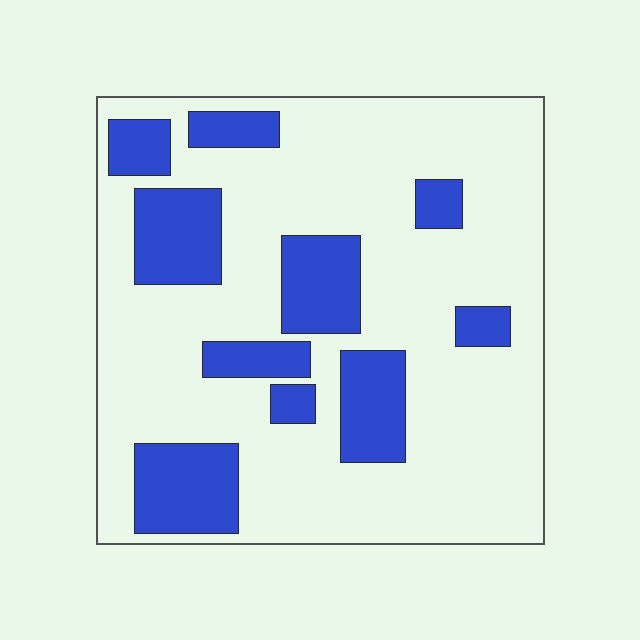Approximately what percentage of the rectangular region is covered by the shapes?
Approximately 25%.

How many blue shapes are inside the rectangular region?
10.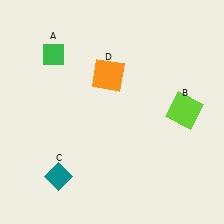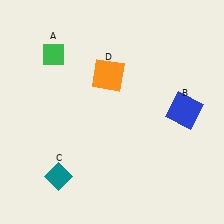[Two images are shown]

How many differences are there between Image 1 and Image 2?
There is 1 difference between the two images.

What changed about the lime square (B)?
In Image 1, B is lime. In Image 2, it changed to blue.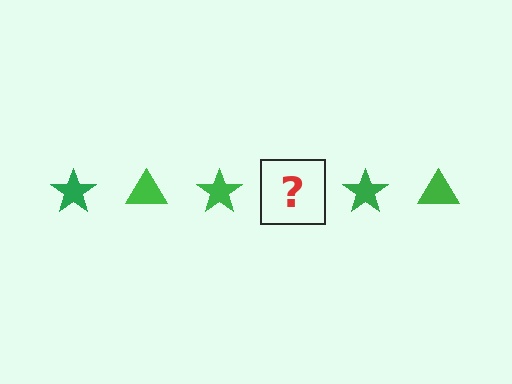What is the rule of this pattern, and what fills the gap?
The rule is that the pattern cycles through star, triangle shapes in green. The gap should be filled with a green triangle.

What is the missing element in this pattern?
The missing element is a green triangle.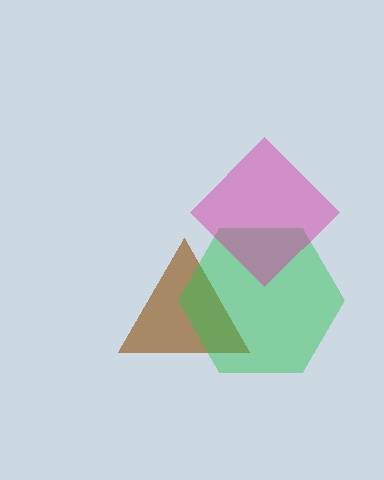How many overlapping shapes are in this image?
There are 3 overlapping shapes in the image.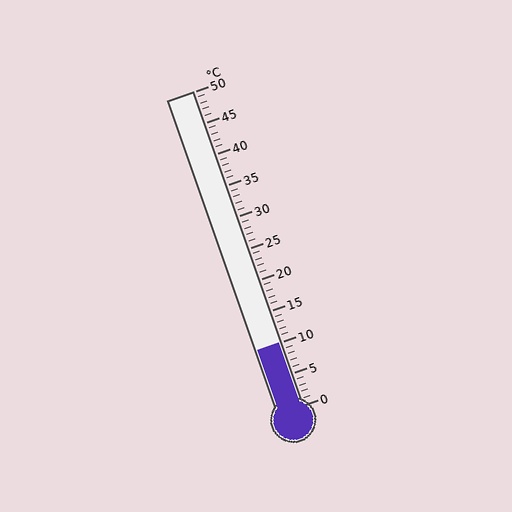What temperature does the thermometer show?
The thermometer shows approximately 10°C.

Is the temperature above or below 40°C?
The temperature is below 40°C.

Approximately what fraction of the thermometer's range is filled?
The thermometer is filled to approximately 20% of its range.